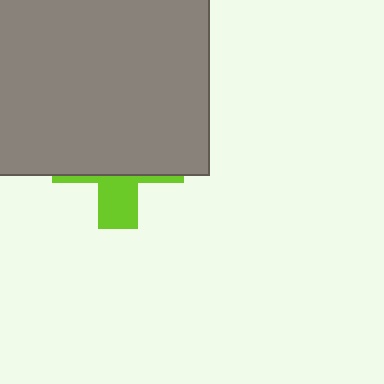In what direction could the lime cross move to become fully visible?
The lime cross could move down. That would shift it out from behind the gray rectangle entirely.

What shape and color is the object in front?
The object in front is a gray rectangle.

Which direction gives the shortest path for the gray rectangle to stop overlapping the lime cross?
Moving up gives the shortest separation.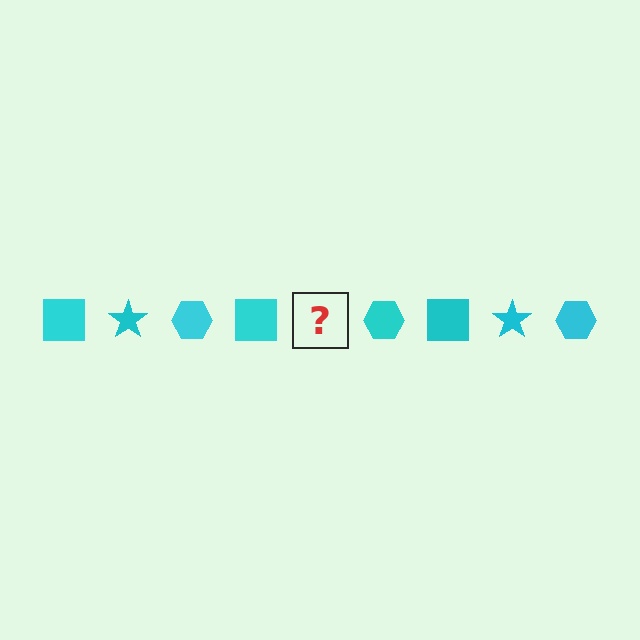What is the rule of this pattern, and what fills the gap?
The rule is that the pattern cycles through square, star, hexagon shapes in cyan. The gap should be filled with a cyan star.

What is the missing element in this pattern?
The missing element is a cyan star.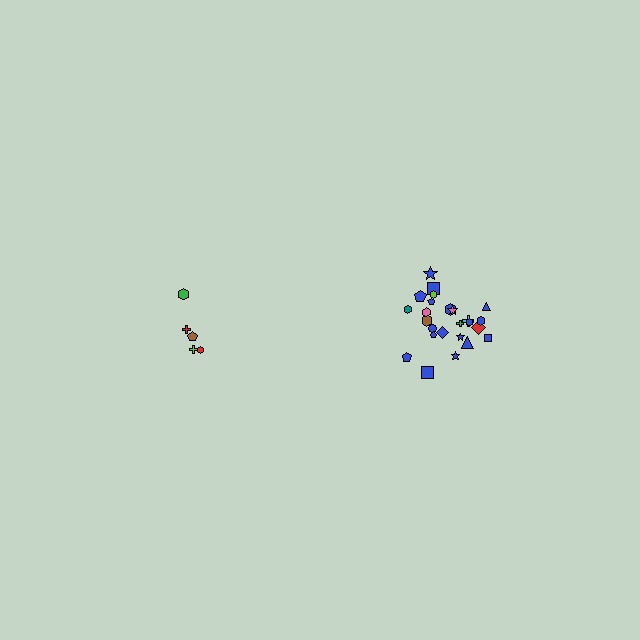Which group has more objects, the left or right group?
The right group.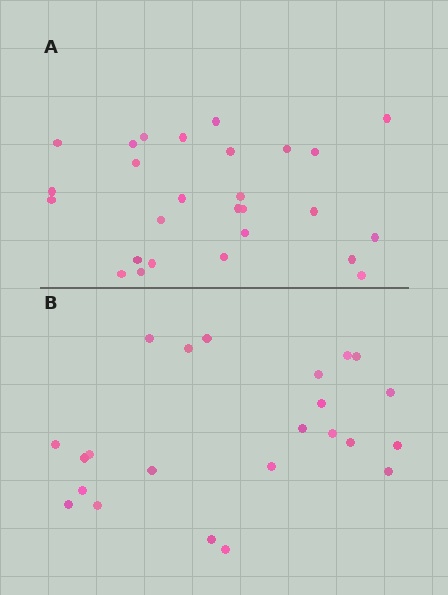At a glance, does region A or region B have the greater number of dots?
Region A (the top region) has more dots.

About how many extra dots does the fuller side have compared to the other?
Region A has about 4 more dots than region B.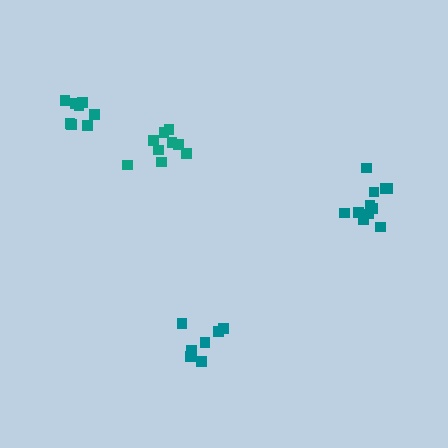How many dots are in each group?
Group 1: 8 dots, Group 2: 7 dots, Group 3: 9 dots, Group 4: 11 dots (35 total).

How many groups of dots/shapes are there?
There are 4 groups.